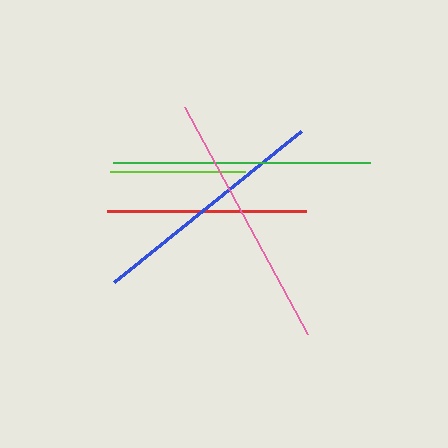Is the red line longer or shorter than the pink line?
The pink line is longer than the red line.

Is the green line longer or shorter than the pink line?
The pink line is longer than the green line.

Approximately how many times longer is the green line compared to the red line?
The green line is approximately 1.3 times the length of the red line.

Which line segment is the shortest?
The lime line is the shortest at approximately 136 pixels.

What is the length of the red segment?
The red segment is approximately 199 pixels long.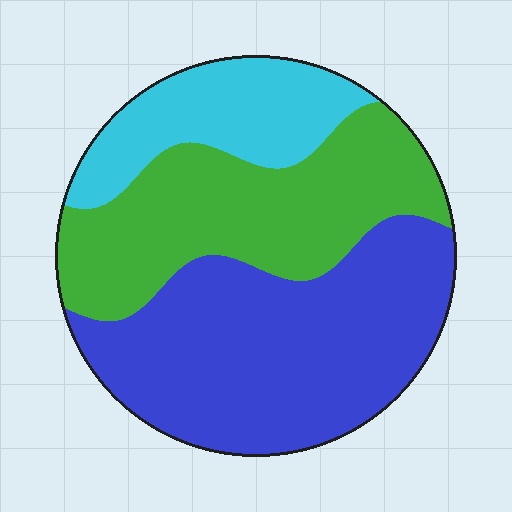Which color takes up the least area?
Cyan, at roughly 20%.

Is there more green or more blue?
Blue.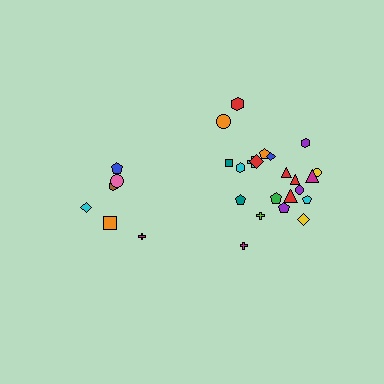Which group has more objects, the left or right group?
The right group.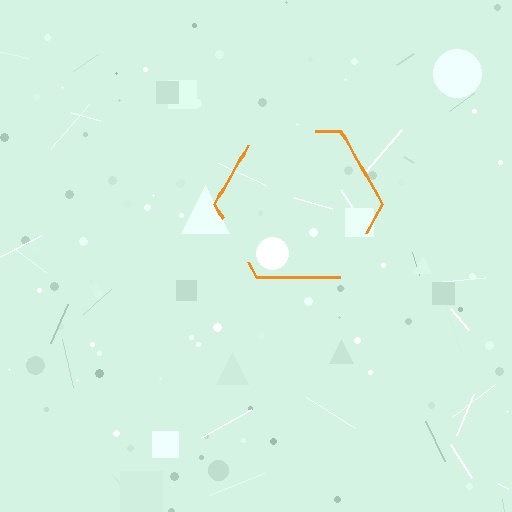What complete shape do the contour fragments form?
The contour fragments form a hexagon.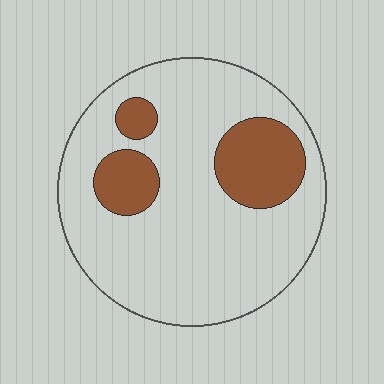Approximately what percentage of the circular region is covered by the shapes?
Approximately 20%.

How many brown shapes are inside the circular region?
3.